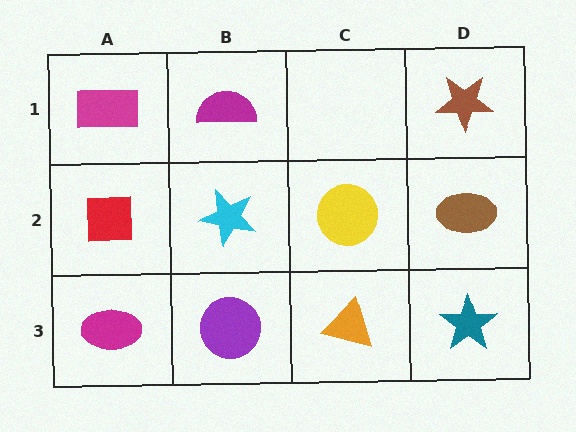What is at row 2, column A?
A red square.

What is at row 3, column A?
A magenta ellipse.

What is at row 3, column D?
A teal star.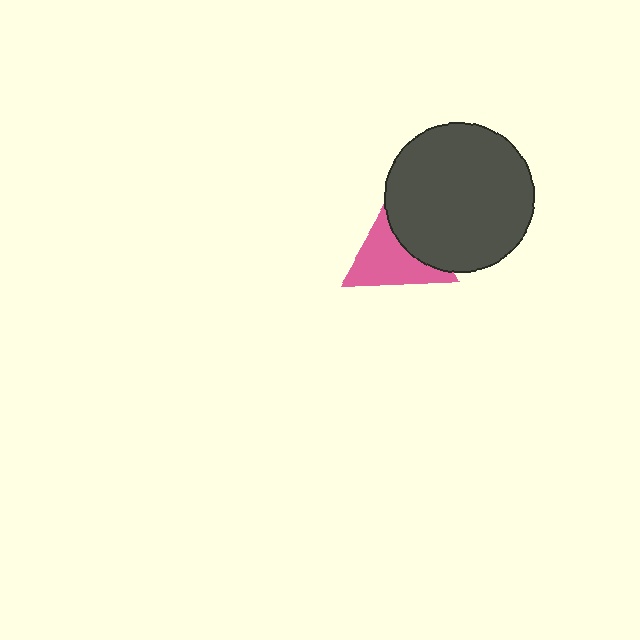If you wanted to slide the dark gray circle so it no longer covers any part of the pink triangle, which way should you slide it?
Slide it right — that is the most direct way to separate the two shapes.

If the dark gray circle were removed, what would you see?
You would see the complete pink triangle.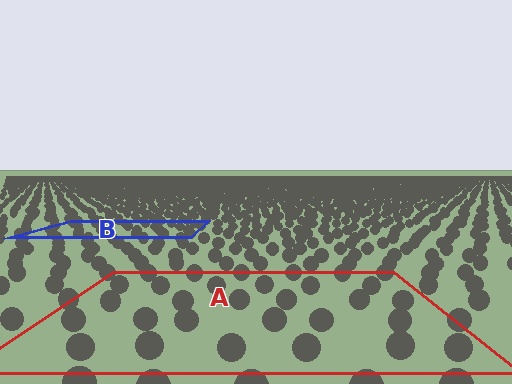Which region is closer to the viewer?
Region A is closer. The texture elements there are larger and more spread out.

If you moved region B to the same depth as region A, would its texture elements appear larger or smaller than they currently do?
They would appear larger. At a closer depth, the same texture elements are projected at a bigger on-screen size.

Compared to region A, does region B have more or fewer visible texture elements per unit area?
Region B has more texture elements per unit area — they are packed more densely because it is farther away.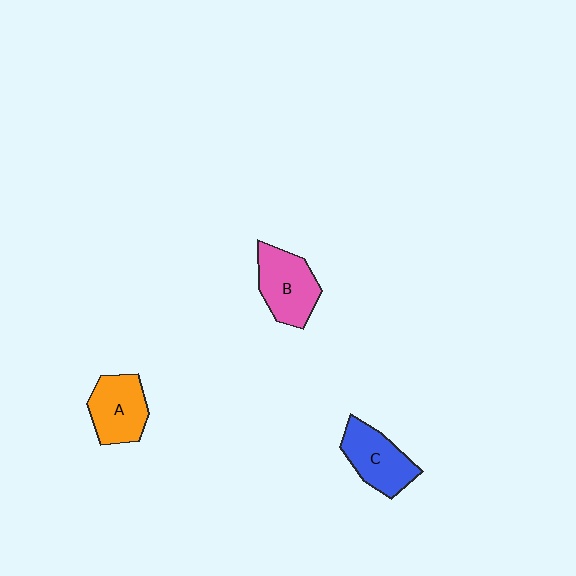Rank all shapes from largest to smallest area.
From largest to smallest: B (pink), C (blue), A (orange).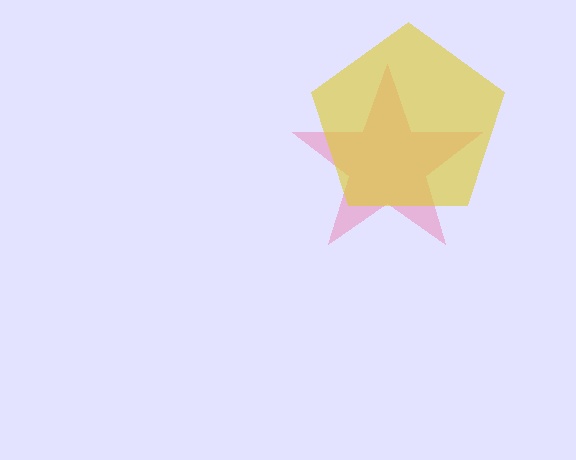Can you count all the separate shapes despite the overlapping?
Yes, there are 2 separate shapes.